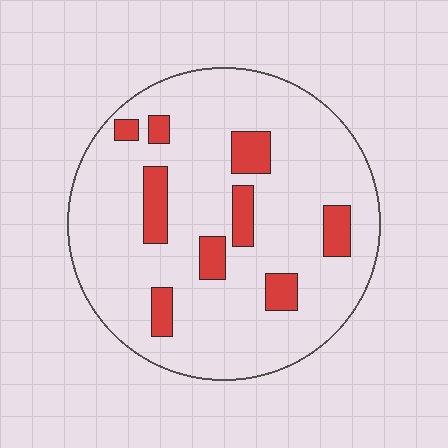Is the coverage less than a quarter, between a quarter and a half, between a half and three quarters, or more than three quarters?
Less than a quarter.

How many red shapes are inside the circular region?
9.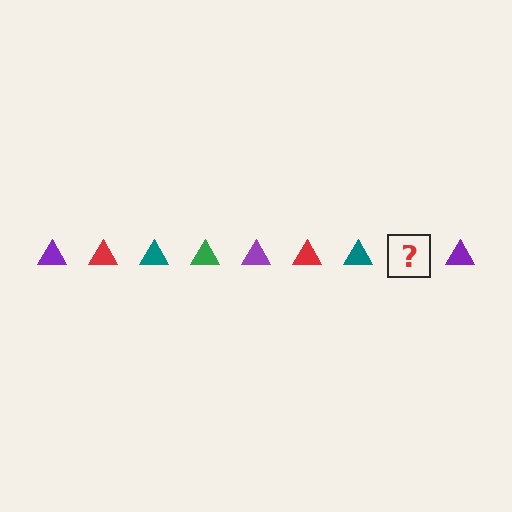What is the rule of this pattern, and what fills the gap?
The rule is that the pattern cycles through purple, red, teal, green triangles. The gap should be filled with a green triangle.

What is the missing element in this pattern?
The missing element is a green triangle.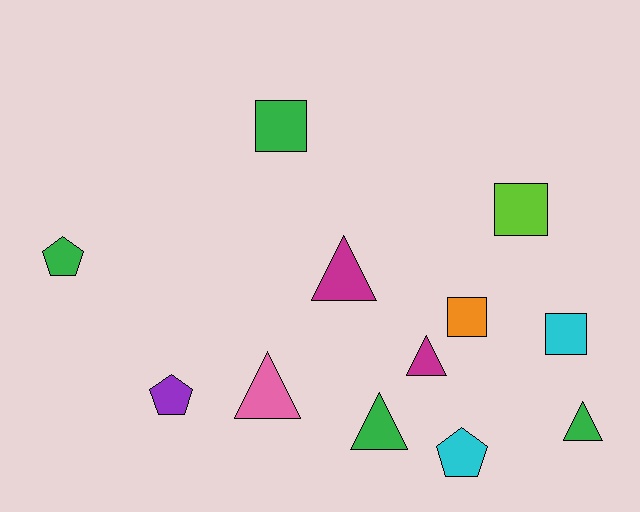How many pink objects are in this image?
There is 1 pink object.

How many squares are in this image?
There are 4 squares.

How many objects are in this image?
There are 12 objects.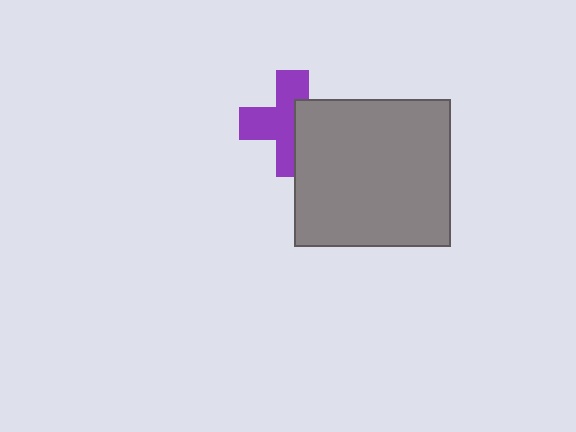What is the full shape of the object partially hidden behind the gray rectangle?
The partially hidden object is a purple cross.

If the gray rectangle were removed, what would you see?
You would see the complete purple cross.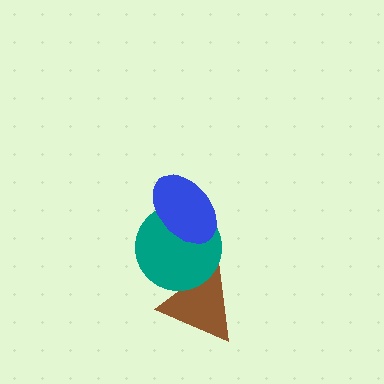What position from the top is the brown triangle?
The brown triangle is 3rd from the top.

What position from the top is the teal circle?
The teal circle is 2nd from the top.